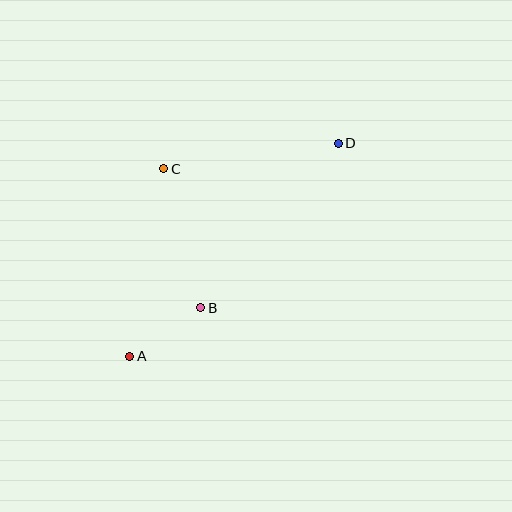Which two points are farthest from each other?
Points A and D are farthest from each other.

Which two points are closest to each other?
Points A and B are closest to each other.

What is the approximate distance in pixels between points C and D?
The distance between C and D is approximately 176 pixels.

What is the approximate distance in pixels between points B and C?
The distance between B and C is approximately 144 pixels.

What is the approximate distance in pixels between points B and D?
The distance between B and D is approximately 214 pixels.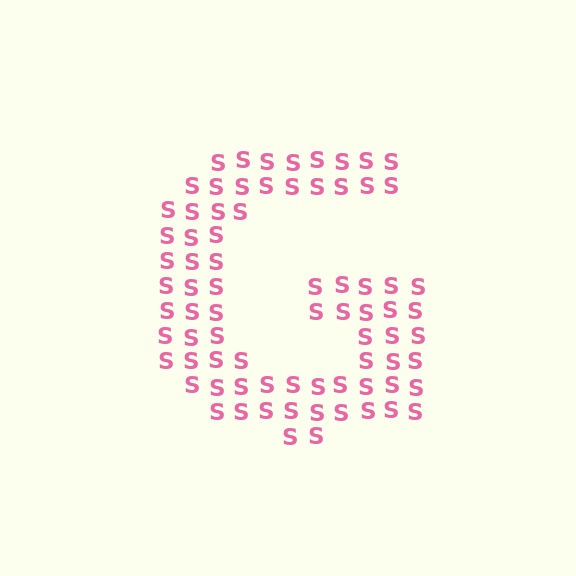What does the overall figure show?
The overall figure shows the letter G.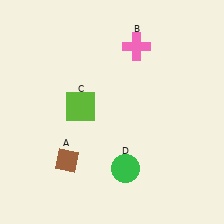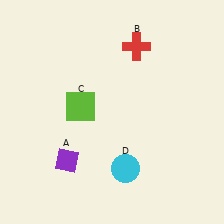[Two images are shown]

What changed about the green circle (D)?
In Image 1, D is green. In Image 2, it changed to cyan.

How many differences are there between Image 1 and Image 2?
There are 3 differences between the two images.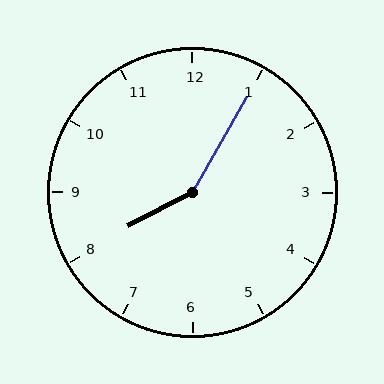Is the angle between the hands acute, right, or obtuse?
It is obtuse.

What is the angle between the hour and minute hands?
Approximately 148 degrees.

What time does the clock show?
8:05.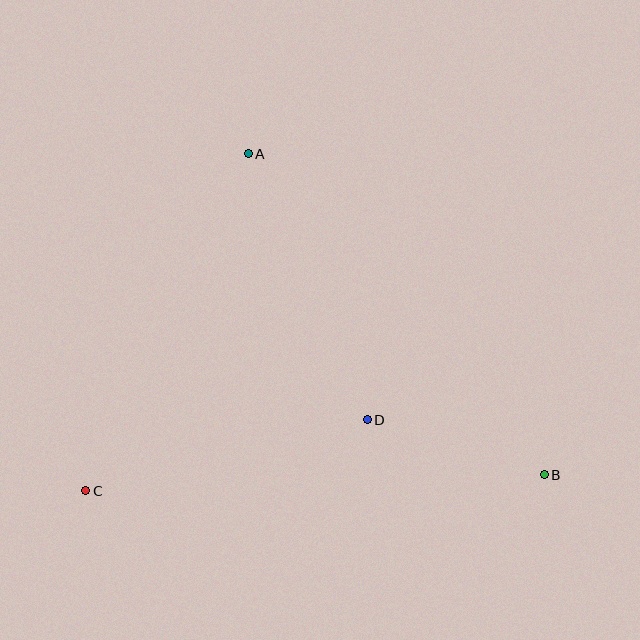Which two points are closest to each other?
Points B and D are closest to each other.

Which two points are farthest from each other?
Points B and C are farthest from each other.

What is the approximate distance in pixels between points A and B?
The distance between A and B is approximately 437 pixels.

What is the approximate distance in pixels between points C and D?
The distance between C and D is approximately 290 pixels.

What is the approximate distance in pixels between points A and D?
The distance between A and D is approximately 291 pixels.